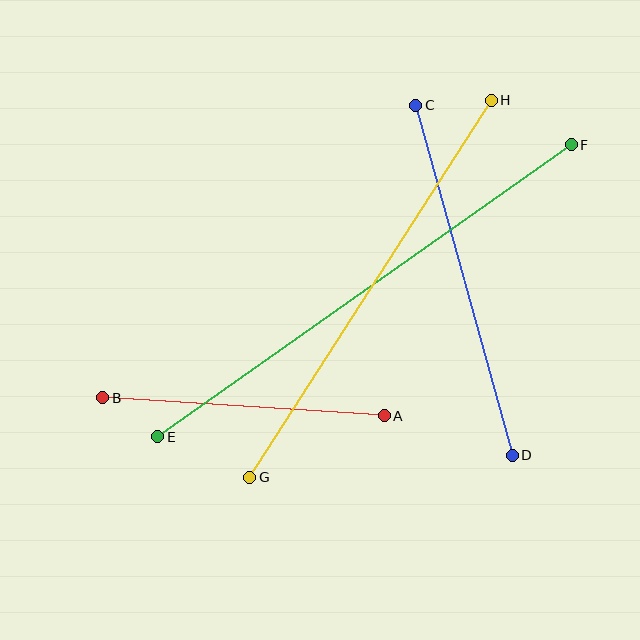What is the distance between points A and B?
The distance is approximately 282 pixels.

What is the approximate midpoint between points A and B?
The midpoint is at approximately (243, 407) pixels.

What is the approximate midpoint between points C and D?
The midpoint is at approximately (464, 280) pixels.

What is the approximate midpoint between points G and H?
The midpoint is at approximately (370, 289) pixels.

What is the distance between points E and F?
The distance is approximately 506 pixels.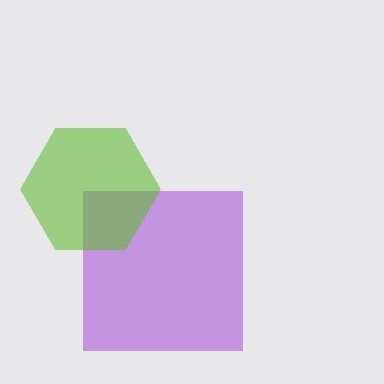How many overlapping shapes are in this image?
There are 2 overlapping shapes in the image.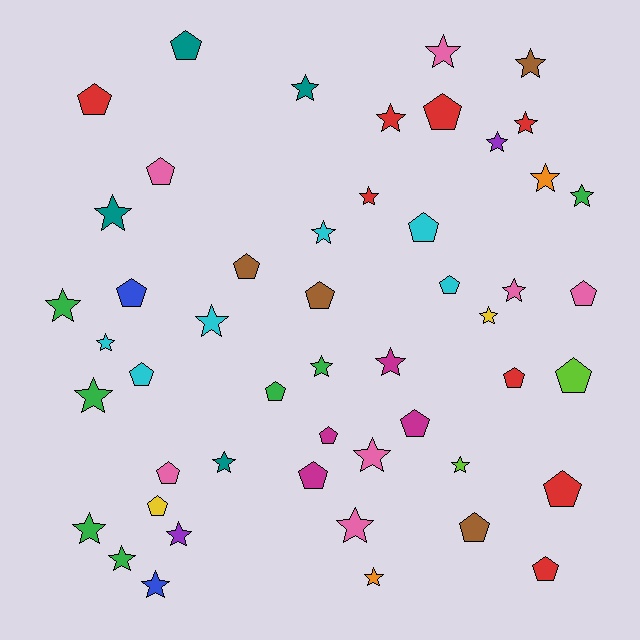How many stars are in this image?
There are 28 stars.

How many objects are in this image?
There are 50 objects.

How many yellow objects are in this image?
There are 2 yellow objects.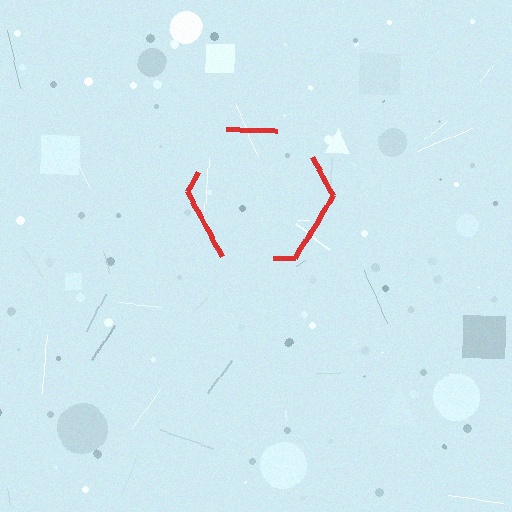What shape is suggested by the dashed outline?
The dashed outline suggests a hexagon.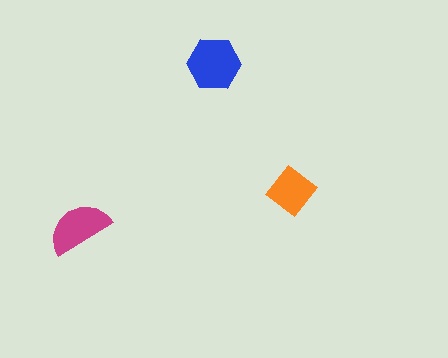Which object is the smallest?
The orange diamond.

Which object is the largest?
The blue hexagon.